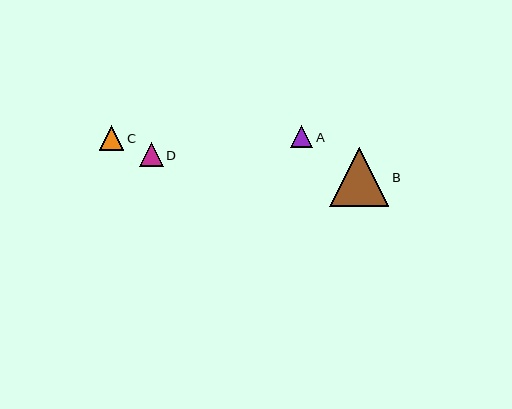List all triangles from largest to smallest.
From largest to smallest: B, C, D, A.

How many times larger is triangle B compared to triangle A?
Triangle B is approximately 2.7 times the size of triangle A.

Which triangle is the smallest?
Triangle A is the smallest with a size of approximately 22 pixels.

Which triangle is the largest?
Triangle B is the largest with a size of approximately 59 pixels.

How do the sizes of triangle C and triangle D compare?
Triangle C and triangle D are approximately the same size.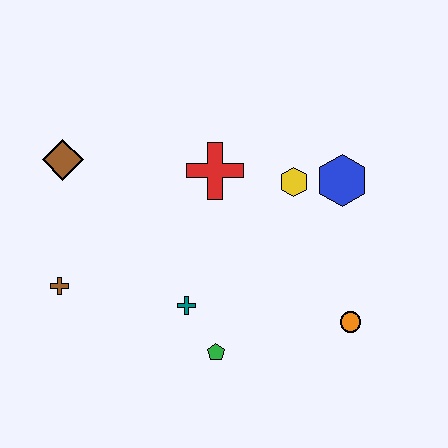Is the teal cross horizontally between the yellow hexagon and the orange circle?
No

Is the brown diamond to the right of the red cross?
No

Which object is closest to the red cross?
The yellow hexagon is closest to the red cross.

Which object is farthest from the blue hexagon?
The brown cross is farthest from the blue hexagon.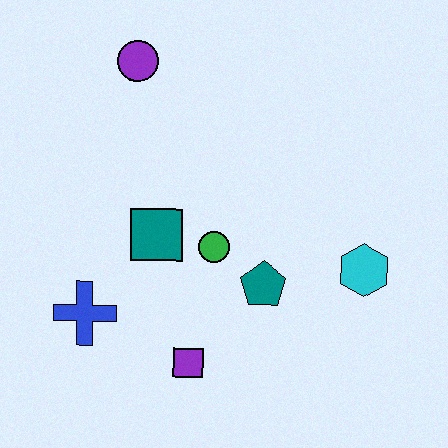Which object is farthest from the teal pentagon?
The purple circle is farthest from the teal pentagon.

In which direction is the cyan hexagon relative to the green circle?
The cyan hexagon is to the right of the green circle.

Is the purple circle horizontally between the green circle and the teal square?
No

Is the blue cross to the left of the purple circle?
Yes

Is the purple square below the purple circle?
Yes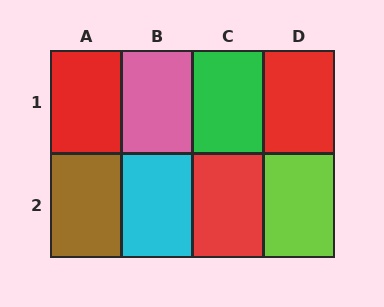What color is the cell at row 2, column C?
Red.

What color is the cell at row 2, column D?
Lime.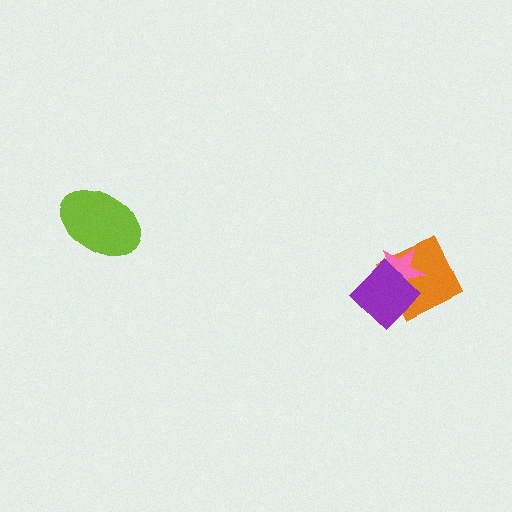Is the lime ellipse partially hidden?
No, no other shape covers it.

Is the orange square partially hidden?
Yes, it is partially covered by another shape.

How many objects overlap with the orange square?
2 objects overlap with the orange square.